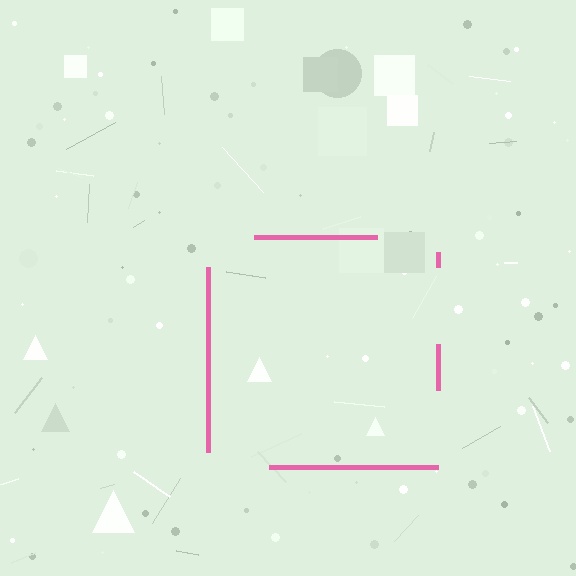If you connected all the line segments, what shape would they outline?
They would outline a square.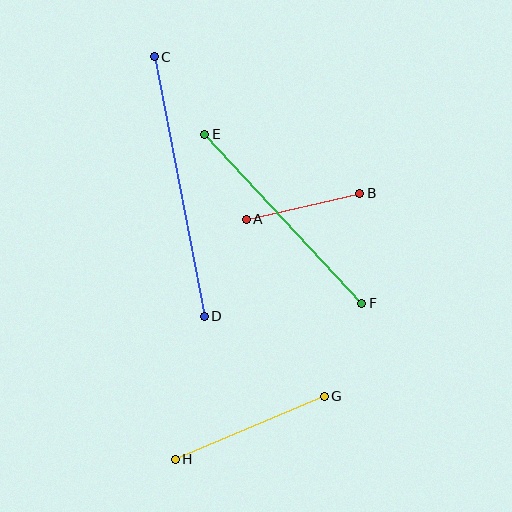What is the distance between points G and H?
The distance is approximately 162 pixels.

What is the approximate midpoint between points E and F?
The midpoint is at approximately (283, 219) pixels.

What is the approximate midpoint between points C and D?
The midpoint is at approximately (179, 186) pixels.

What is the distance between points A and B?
The distance is approximately 116 pixels.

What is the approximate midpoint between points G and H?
The midpoint is at approximately (250, 428) pixels.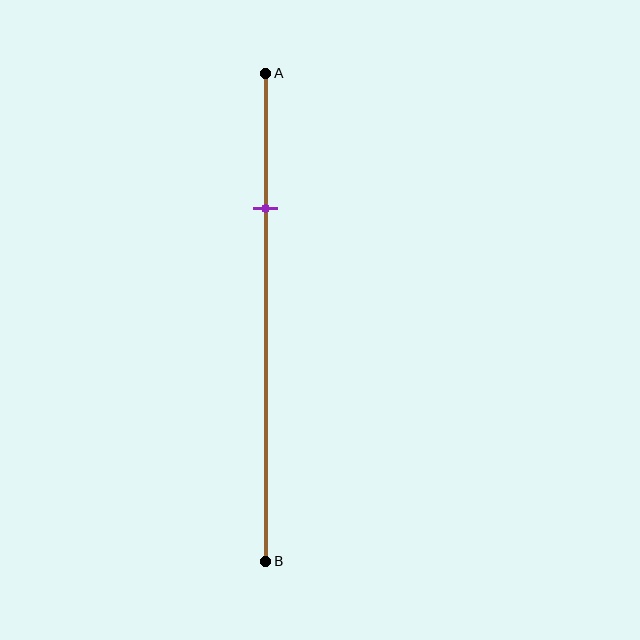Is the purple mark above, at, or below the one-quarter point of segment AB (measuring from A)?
The purple mark is approximately at the one-quarter point of segment AB.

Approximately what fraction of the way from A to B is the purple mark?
The purple mark is approximately 30% of the way from A to B.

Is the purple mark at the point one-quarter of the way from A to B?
Yes, the mark is approximately at the one-quarter point.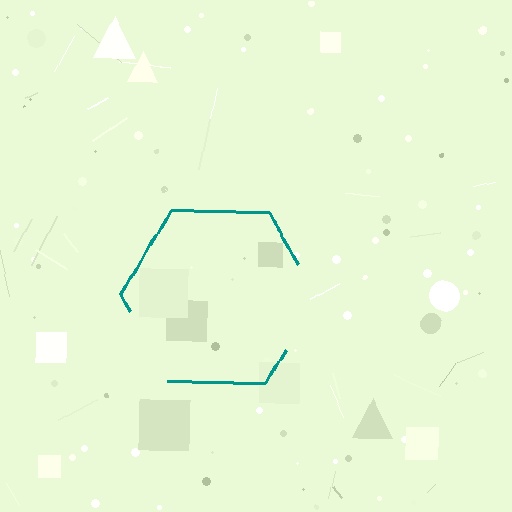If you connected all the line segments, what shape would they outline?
They would outline a hexagon.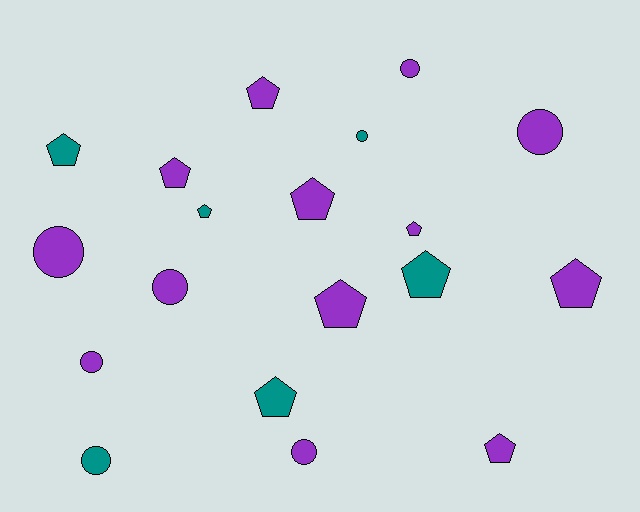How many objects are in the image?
There are 19 objects.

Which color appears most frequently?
Purple, with 13 objects.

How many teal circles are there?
There are 2 teal circles.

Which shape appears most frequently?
Pentagon, with 11 objects.